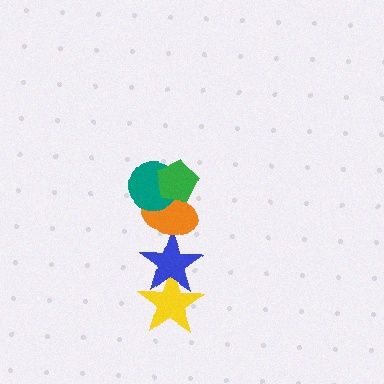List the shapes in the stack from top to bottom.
From top to bottom: the green pentagon, the teal circle, the orange ellipse, the blue star, the yellow star.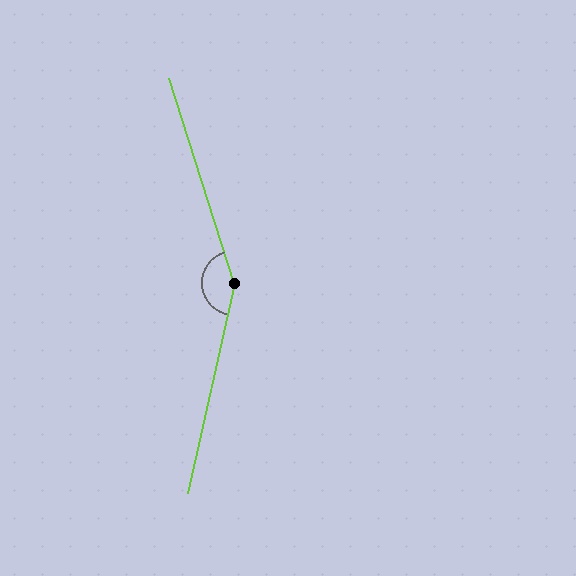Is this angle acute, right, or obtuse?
It is obtuse.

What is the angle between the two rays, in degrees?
Approximately 150 degrees.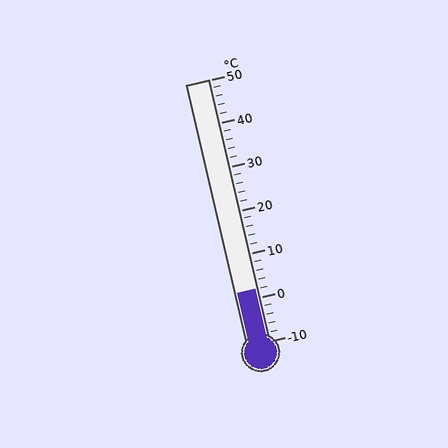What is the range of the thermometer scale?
The thermometer scale ranges from -10°C to 50°C.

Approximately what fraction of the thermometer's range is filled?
The thermometer is filled to approximately 20% of its range.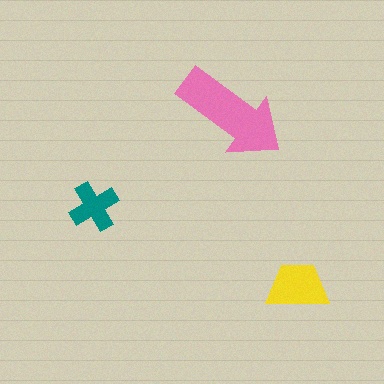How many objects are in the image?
There are 3 objects in the image.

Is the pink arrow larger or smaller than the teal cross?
Larger.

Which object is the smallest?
The teal cross.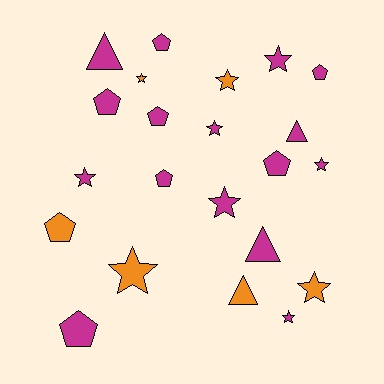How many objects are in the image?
There are 22 objects.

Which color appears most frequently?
Magenta, with 16 objects.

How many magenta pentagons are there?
There are 7 magenta pentagons.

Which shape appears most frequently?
Star, with 10 objects.